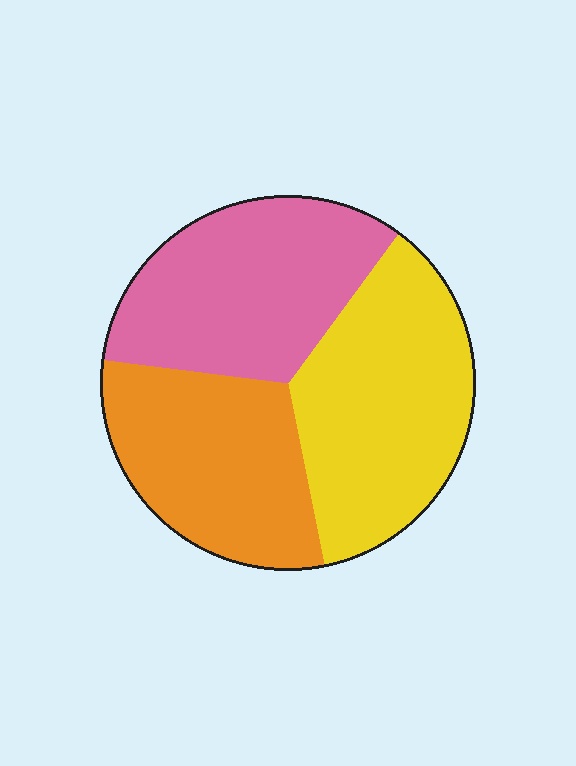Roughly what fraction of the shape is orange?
Orange covers around 30% of the shape.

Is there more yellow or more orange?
Yellow.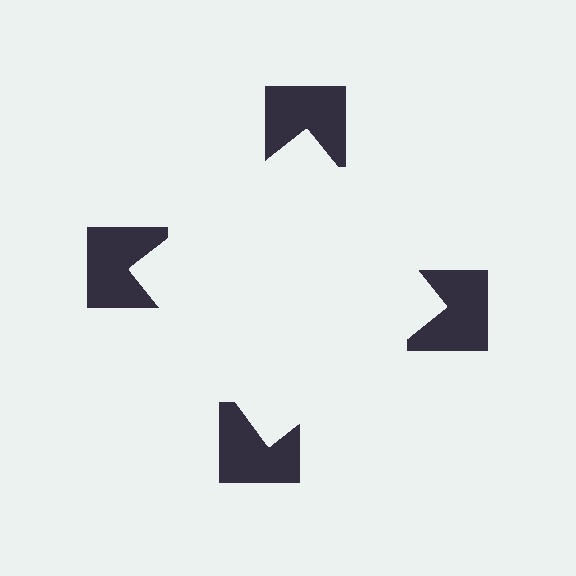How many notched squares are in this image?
There are 4 — one at each vertex of the illusory square.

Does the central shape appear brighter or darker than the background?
It typically appears slightly brighter than the background, even though no actual brightness change is drawn.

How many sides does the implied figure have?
4 sides.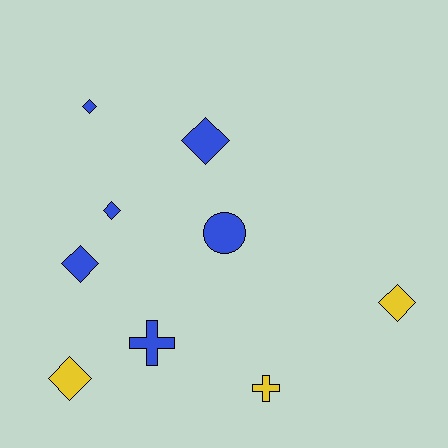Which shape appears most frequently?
Diamond, with 6 objects.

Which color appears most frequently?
Blue, with 6 objects.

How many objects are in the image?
There are 9 objects.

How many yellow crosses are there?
There is 1 yellow cross.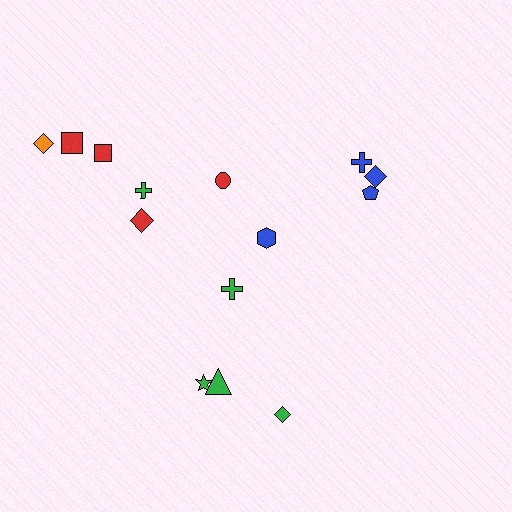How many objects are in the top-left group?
There are 6 objects.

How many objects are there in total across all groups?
There are 14 objects.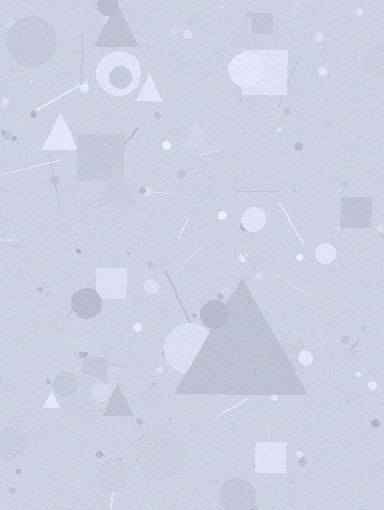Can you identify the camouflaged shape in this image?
The camouflaged shape is a triangle.